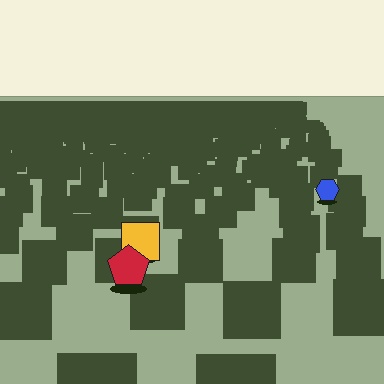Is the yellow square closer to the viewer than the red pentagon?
No. The red pentagon is closer — you can tell from the texture gradient: the ground texture is coarser near it.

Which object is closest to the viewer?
The red pentagon is closest. The texture marks near it are larger and more spread out.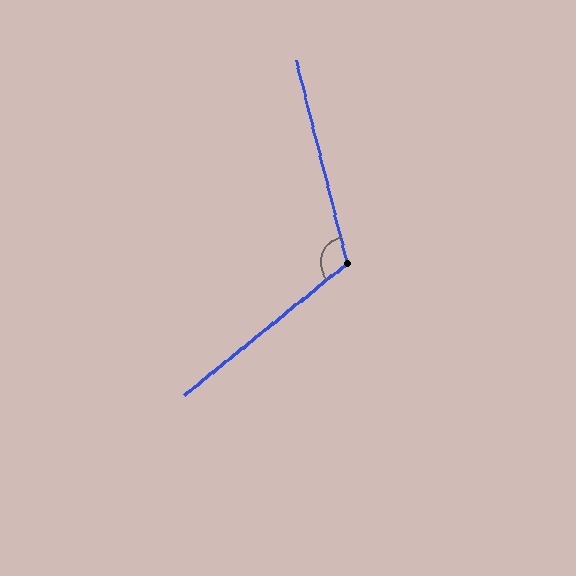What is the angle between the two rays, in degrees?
Approximately 115 degrees.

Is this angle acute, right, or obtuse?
It is obtuse.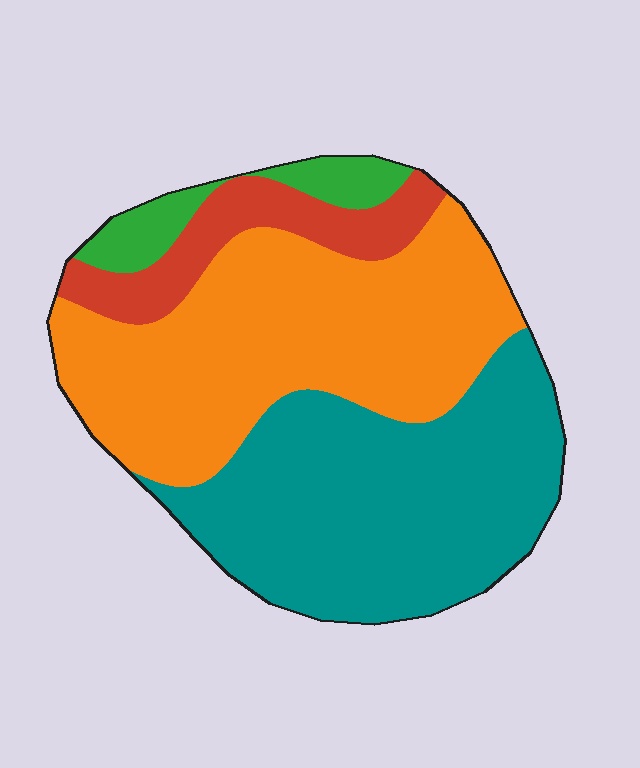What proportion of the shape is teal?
Teal takes up between a quarter and a half of the shape.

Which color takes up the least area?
Green, at roughly 5%.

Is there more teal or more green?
Teal.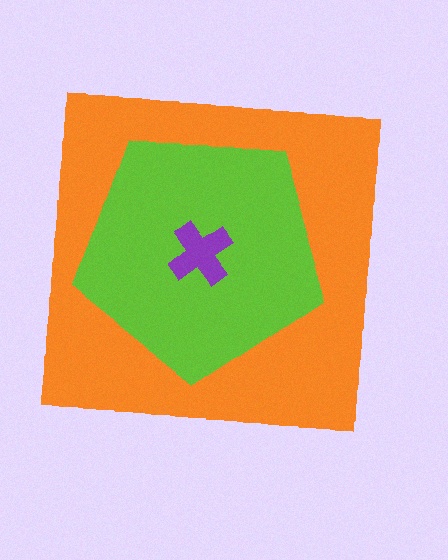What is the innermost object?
The purple cross.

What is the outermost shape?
The orange square.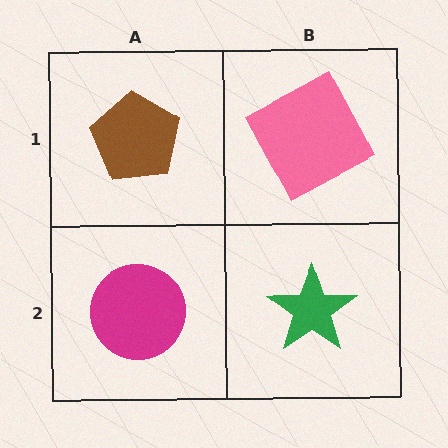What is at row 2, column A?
A magenta circle.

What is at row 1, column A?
A brown pentagon.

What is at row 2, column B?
A green star.